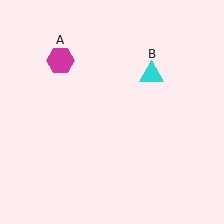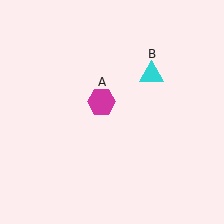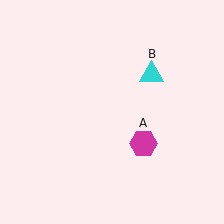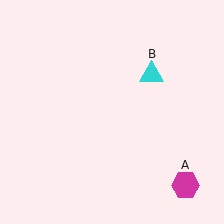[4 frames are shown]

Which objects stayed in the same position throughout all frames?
Cyan triangle (object B) remained stationary.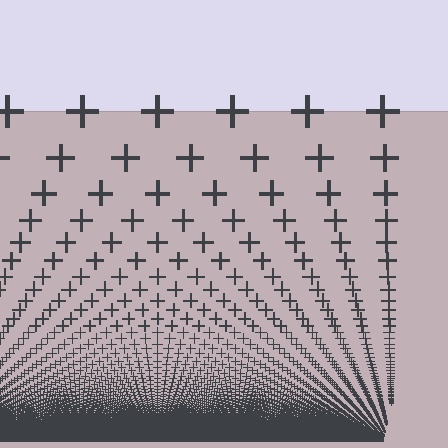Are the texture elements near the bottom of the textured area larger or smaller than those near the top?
Smaller. The gradient is inverted — elements near the bottom are smaller and denser.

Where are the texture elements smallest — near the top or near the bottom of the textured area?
Near the bottom.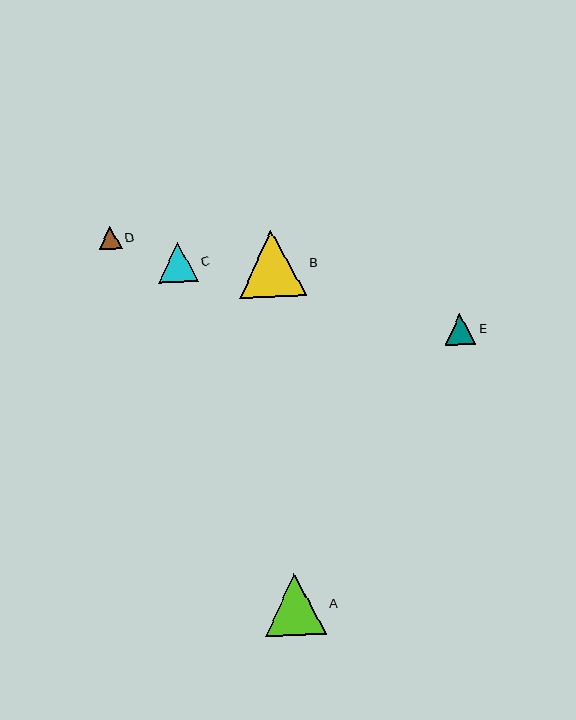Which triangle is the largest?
Triangle B is the largest with a size of approximately 68 pixels.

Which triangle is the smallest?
Triangle D is the smallest with a size of approximately 23 pixels.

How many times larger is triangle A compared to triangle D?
Triangle A is approximately 2.7 times the size of triangle D.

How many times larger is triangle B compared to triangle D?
Triangle B is approximately 3.0 times the size of triangle D.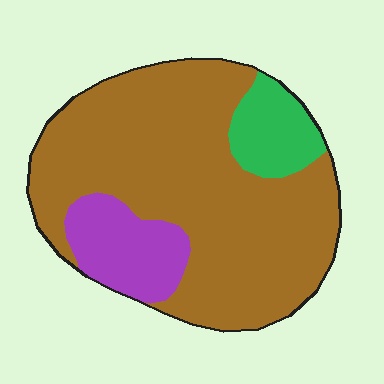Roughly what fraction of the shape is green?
Green takes up less than a quarter of the shape.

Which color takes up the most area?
Brown, at roughly 75%.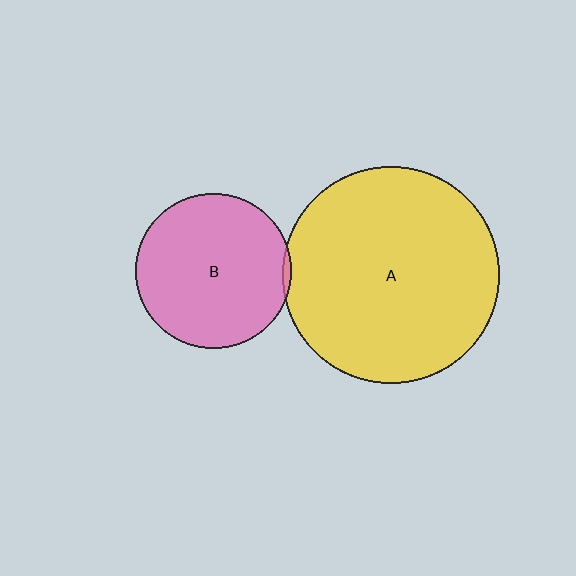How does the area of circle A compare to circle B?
Approximately 1.9 times.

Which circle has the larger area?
Circle A (yellow).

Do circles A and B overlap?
Yes.